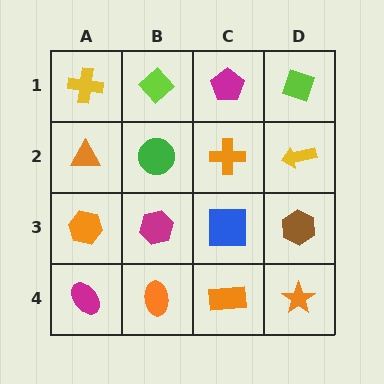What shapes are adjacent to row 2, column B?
A lime diamond (row 1, column B), a magenta hexagon (row 3, column B), an orange triangle (row 2, column A), an orange cross (row 2, column C).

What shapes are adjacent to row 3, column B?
A green circle (row 2, column B), an orange ellipse (row 4, column B), an orange hexagon (row 3, column A), a blue square (row 3, column C).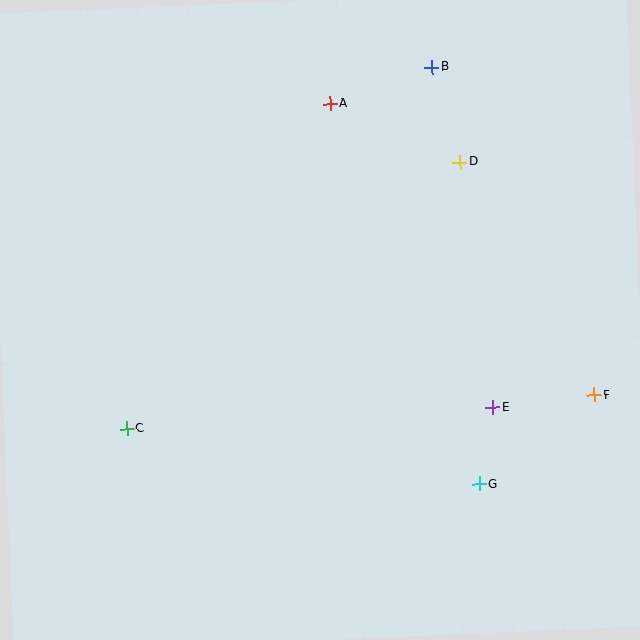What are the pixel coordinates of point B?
Point B is at (432, 67).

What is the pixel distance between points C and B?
The distance between C and B is 473 pixels.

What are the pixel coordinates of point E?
Point E is at (493, 407).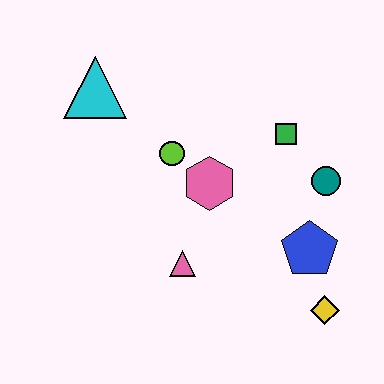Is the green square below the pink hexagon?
No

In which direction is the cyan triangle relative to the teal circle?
The cyan triangle is to the left of the teal circle.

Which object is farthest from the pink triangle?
The cyan triangle is farthest from the pink triangle.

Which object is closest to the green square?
The teal circle is closest to the green square.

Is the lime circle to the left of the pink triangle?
Yes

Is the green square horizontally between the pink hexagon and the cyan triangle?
No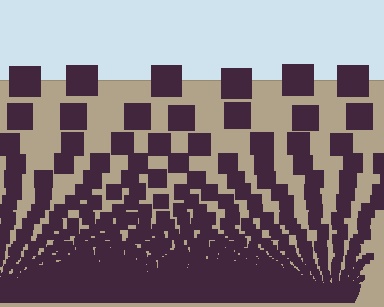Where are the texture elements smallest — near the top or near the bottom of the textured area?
Near the bottom.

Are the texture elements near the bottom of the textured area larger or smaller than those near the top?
Smaller. The gradient is inverted — elements near the bottom are smaller and denser.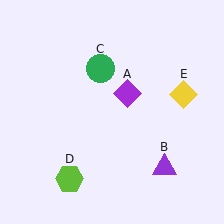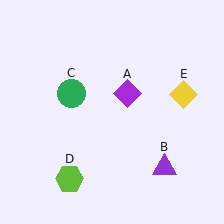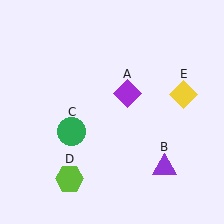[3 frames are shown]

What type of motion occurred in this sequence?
The green circle (object C) rotated counterclockwise around the center of the scene.